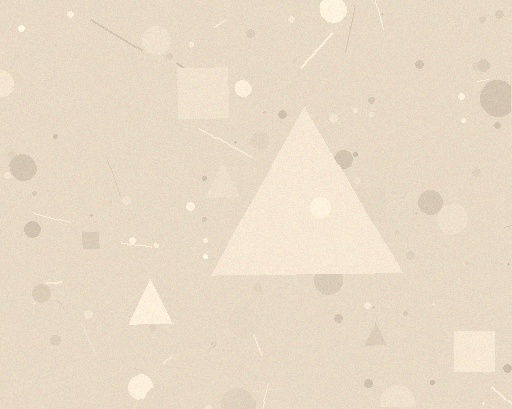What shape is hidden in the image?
A triangle is hidden in the image.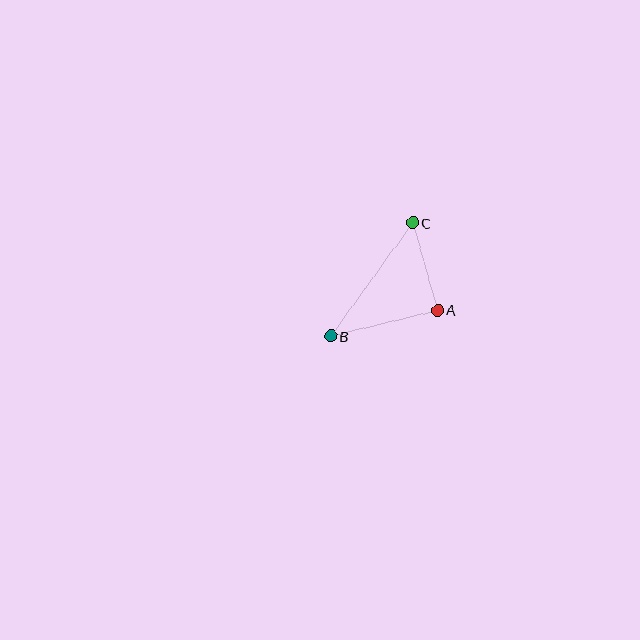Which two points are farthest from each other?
Points B and C are farthest from each other.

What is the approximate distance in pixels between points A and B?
The distance between A and B is approximately 110 pixels.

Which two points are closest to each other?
Points A and C are closest to each other.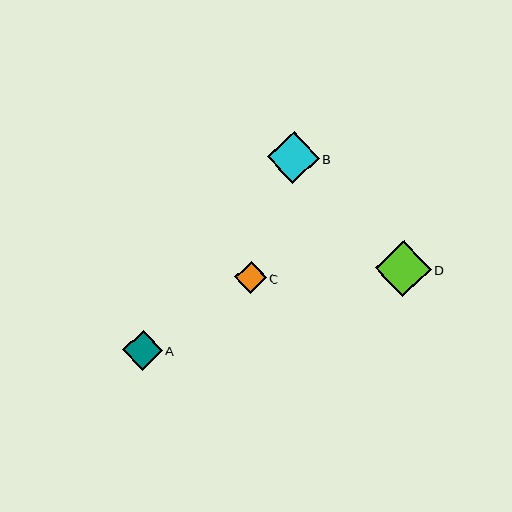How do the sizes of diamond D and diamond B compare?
Diamond D and diamond B are approximately the same size.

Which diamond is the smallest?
Diamond C is the smallest with a size of approximately 32 pixels.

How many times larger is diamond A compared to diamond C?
Diamond A is approximately 1.2 times the size of diamond C.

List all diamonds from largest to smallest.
From largest to smallest: D, B, A, C.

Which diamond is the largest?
Diamond D is the largest with a size of approximately 56 pixels.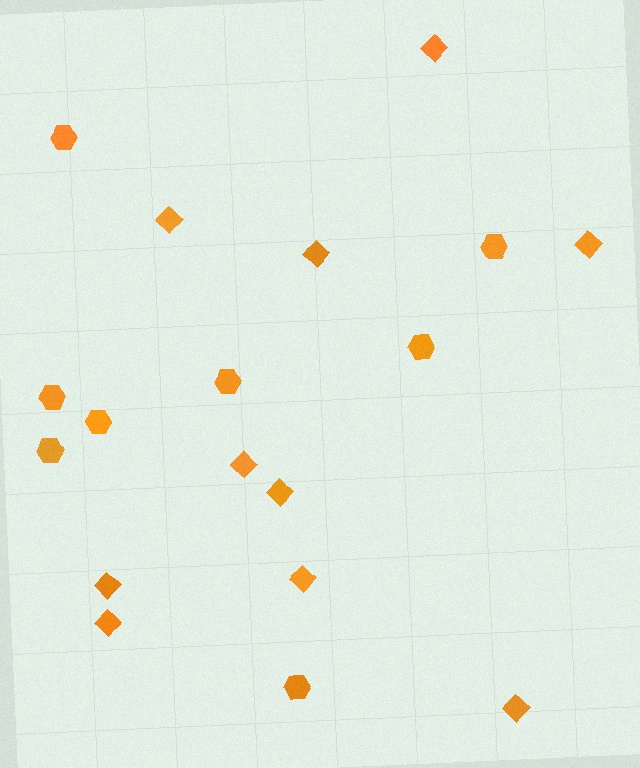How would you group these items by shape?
There are 2 groups: one group of hexagons (8) and one group of diamonds (10).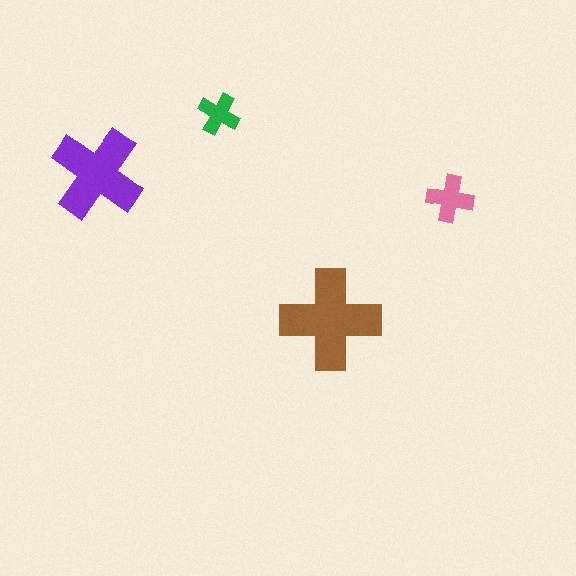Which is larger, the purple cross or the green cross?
The purple one.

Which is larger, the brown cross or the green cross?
The brown one.